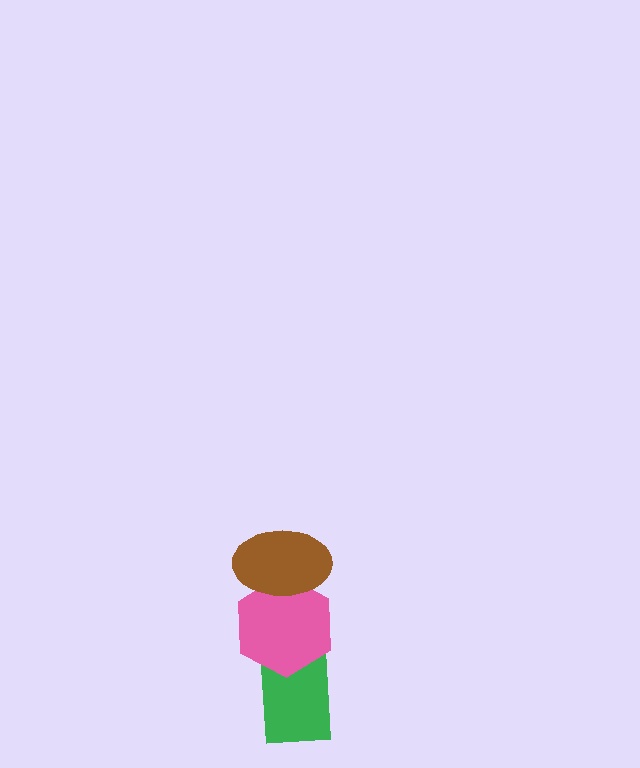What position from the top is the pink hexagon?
The pink hexagon is 2nd from the top.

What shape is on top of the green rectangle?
The pink hexagon is on top of the green rectangle.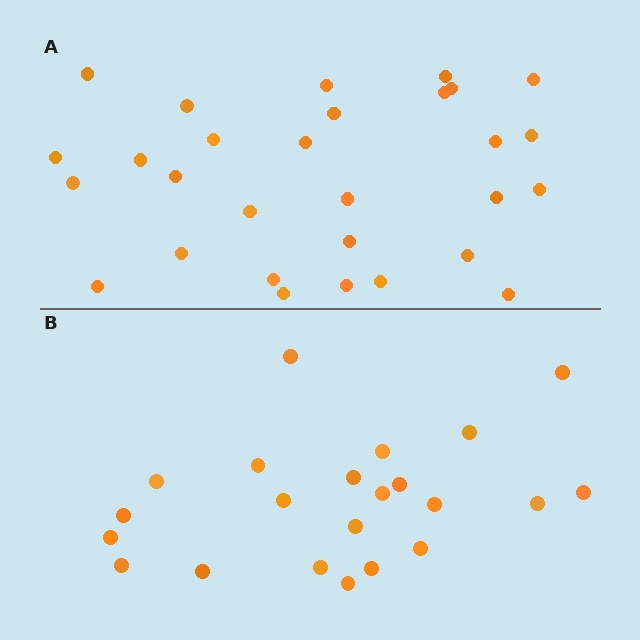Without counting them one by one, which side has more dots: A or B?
Region A (the top region) has more dots.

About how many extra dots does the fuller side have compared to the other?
Region A has roughly 8 or so more dots than region B.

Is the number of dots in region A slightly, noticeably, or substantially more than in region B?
Region A has noticeably more, but not dramatically so. The ratio is roughly 1.3 to 1.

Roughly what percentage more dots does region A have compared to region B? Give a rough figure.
About 30% more.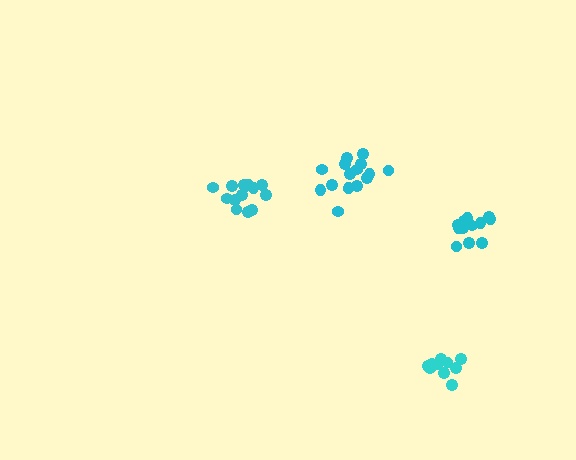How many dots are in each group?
Group 1: 10 dots, Group 2: 14 dots, Group 3: 16 dots, Group 4: 12 dots (52 total).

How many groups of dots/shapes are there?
There are 4 groups.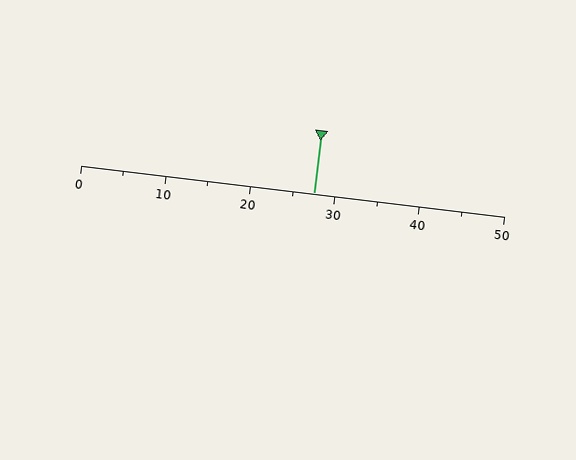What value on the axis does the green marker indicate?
The marker indicates approximately 27.5.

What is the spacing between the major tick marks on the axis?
The major ticks are spaced 10 apart.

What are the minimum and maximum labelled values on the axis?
The axis runs from 0 to 50.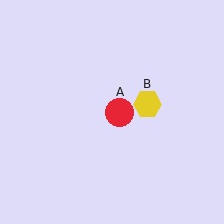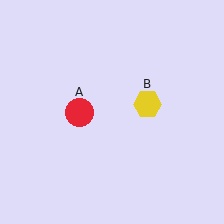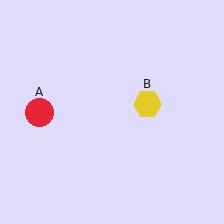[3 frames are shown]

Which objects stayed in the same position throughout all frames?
Yellow hexagon (object B) remained stationary.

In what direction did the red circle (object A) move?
The red circle (object A) moved left.